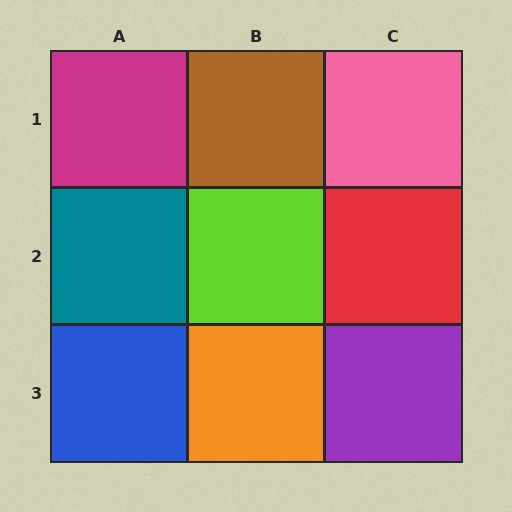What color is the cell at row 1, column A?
Magenta.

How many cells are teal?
1 cell is teal.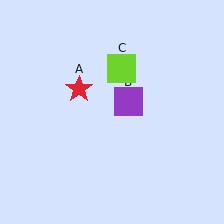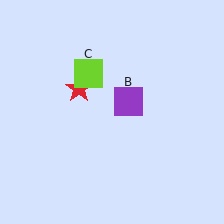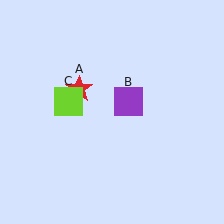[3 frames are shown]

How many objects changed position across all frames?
1 object changed position: lime square (object C).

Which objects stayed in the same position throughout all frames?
Red star (object A) and purple square (object B) remained stationary.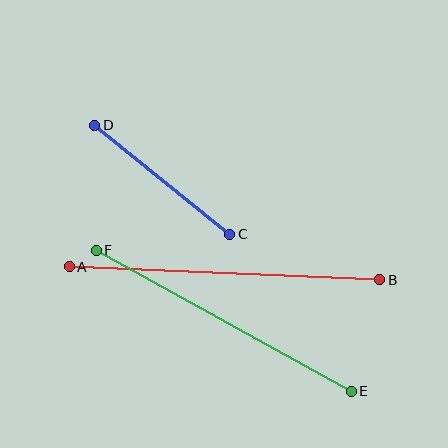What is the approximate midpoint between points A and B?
The midpoint is at approximately (224, 273) pixels.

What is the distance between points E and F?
The distance is approximately 291 pixels.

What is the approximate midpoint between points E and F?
The midpoint is at approximately (224, 321) pixels.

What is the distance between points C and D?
The distance is approximately 174 pixels.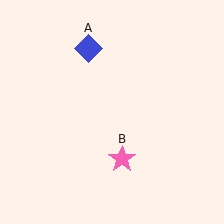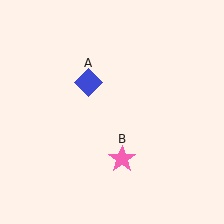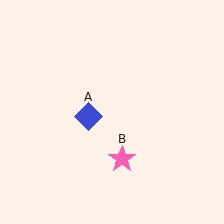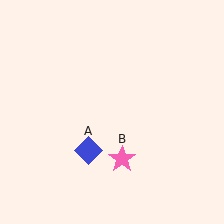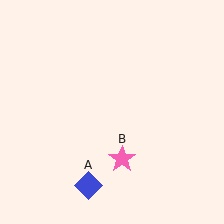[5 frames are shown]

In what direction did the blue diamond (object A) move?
The blue diamond (object A) moved down.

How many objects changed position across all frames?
1 object changed position: blue diamond (object A).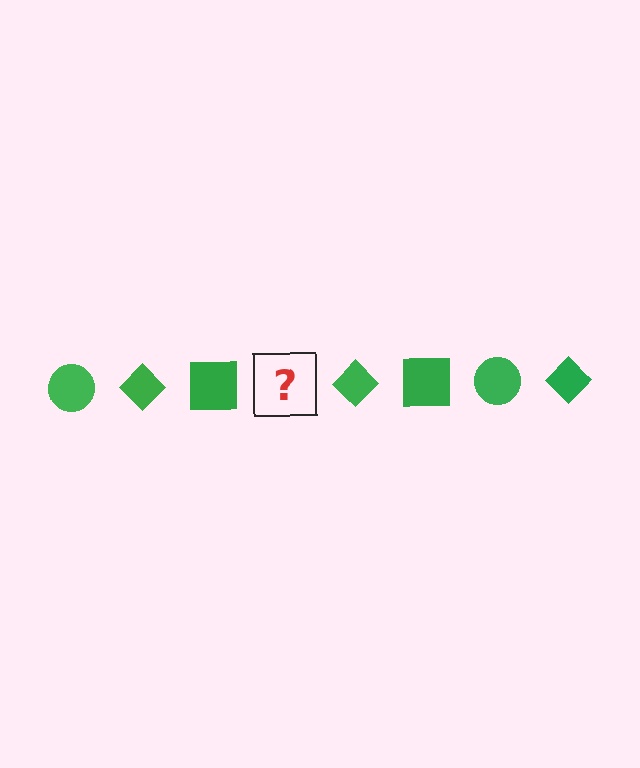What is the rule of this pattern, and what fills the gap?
The rule is that the pattern cycles through circle, diamond, square shapes in green. The gap should be filled with a green circle.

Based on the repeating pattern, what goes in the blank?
The blank should be a green circle.